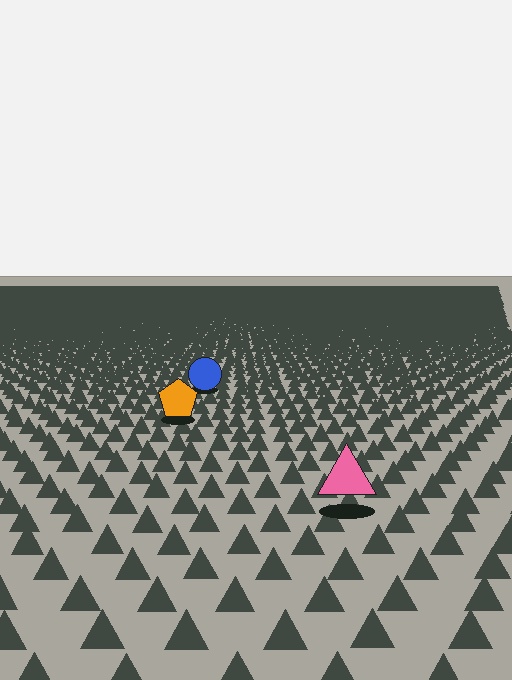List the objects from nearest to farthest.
From nearest to farthest: the pink triangle, the orange pentagon, the blue circle.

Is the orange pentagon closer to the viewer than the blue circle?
Yes. The orange pentagon is closer — you can tell from the texture gradient: the ground texture is coarser near it.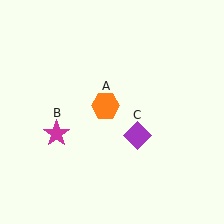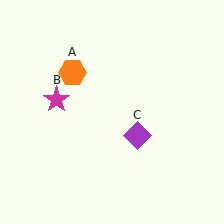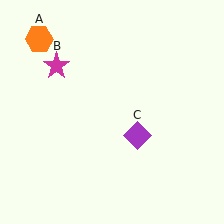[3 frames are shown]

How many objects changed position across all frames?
2 objects changed position: orange hexagon (object A), magenta star (object B).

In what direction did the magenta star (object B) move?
The magenta star (object B) moved up.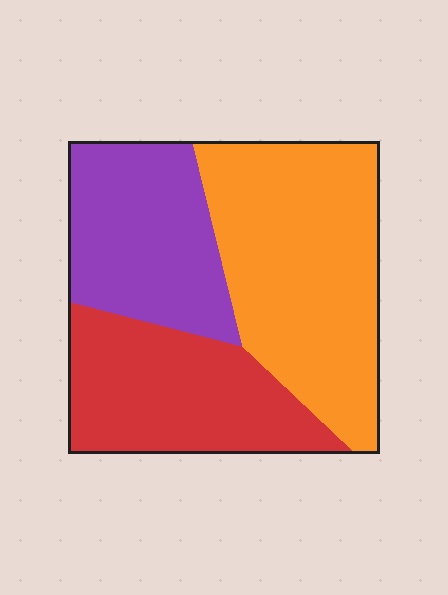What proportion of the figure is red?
Red takes up between a sixth and a third of the figure.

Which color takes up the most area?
Orange, at roughly 45%.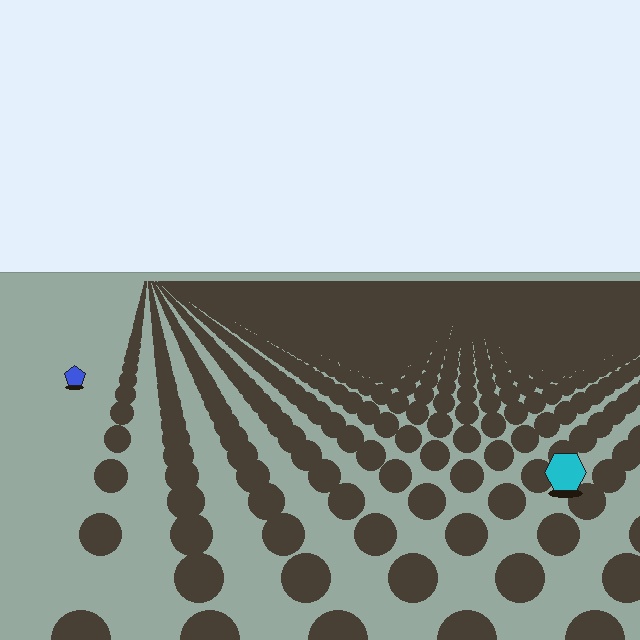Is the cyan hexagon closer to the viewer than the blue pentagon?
Yes. The cyan hexagon is closer — you can tell from the texture gradient: the ground texture is coarser near it.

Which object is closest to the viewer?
The cyan hexagon is closest. The texture marks near it are larger and more spread out.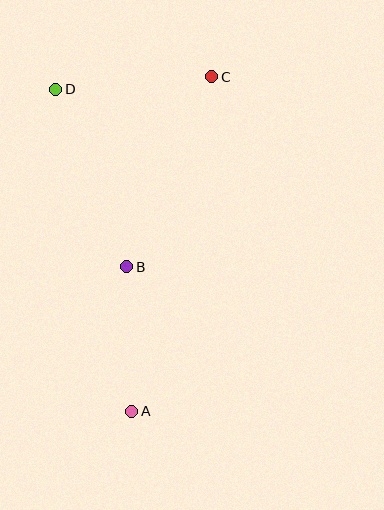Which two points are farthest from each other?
Points A and C are farthest from each other.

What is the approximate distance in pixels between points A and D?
The distance between A and D is approximately 331 pixels.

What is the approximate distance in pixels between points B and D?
The distance between B and D is approximately 191 pixels.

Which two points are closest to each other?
Points A and B are closest to each other.